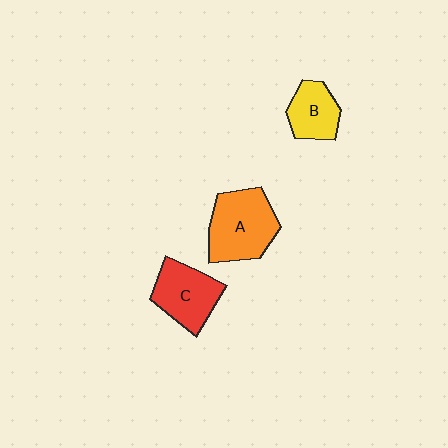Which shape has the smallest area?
Shape B (yellow).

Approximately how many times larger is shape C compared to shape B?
Approximately 1.4 times.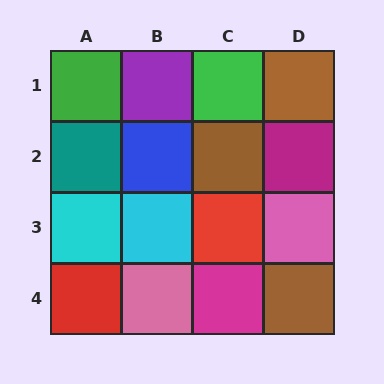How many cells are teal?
1 cell is teal.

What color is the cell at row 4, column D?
Brown.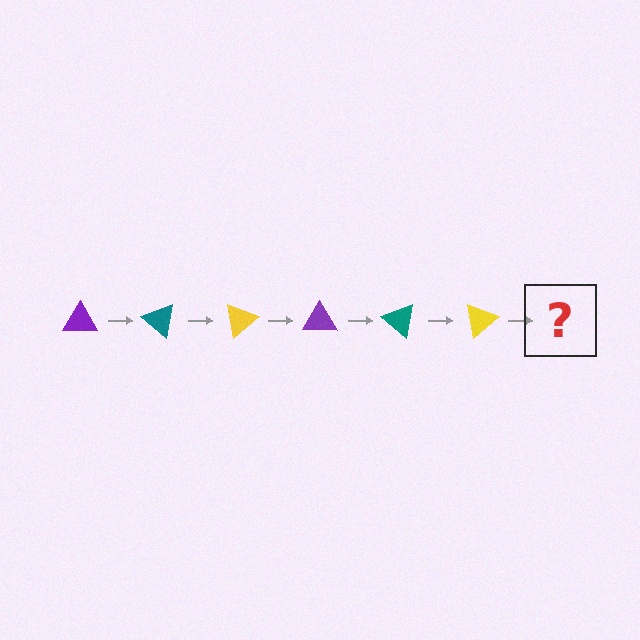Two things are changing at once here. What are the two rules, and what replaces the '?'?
The two rules are that it rotates 40 degrees each step and the color cycles through purple, teal, and yellow. The '?' should be a purple triangle, rotated 240 degrees from the start.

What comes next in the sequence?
The next element should be a purple triangle, rotated 240 degrees from the start.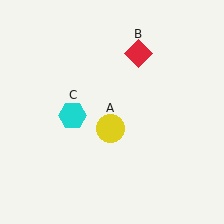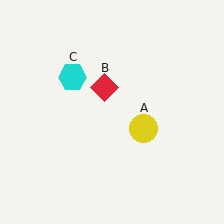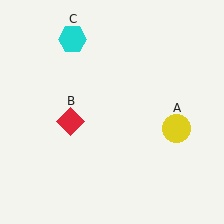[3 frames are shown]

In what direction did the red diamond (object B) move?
The red diamond (object B) moved down and to the left.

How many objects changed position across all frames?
3 objects changed position: yellow circle (object A), red diamond (object B), cyan hexagon (object C).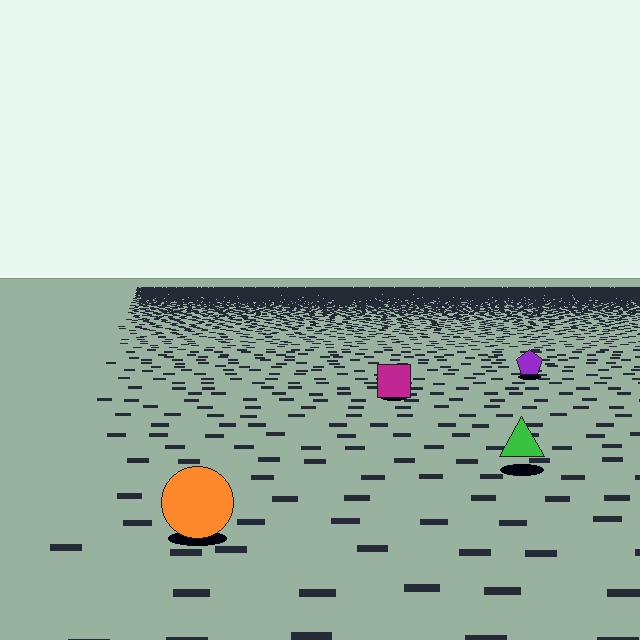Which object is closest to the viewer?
The orange circle is closest. The texture marks near it are larger and more spread out.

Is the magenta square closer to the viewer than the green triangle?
No. The green triangle is closer — you can tell from the texture gradient: the ground texture is coarser near it.